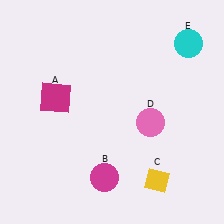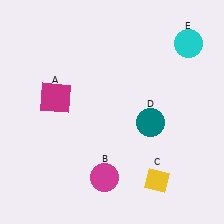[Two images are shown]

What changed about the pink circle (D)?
In Image 1, D is pink. In Image 2, it changed to teal.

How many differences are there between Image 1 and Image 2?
There is 1 difference between the two images.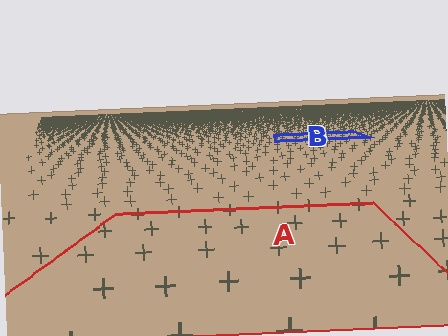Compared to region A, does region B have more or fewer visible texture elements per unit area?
Region B has more texture elements per unit area — they are packed more densely because it is farther away.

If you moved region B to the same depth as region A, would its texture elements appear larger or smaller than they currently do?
They would appear larger. At a closer depth, the same texture elements are projected at a bigger on-screen size.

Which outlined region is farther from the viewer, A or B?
Region B is farther from the viewer — the texture elements inside it appear smaller and more densely packed.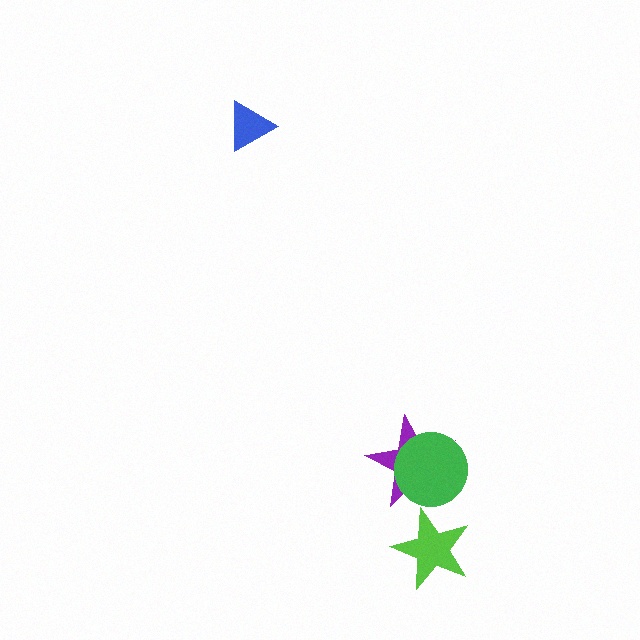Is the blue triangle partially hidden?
No, no other shape covers it.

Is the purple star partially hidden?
Yes, it is partially covered by another shape.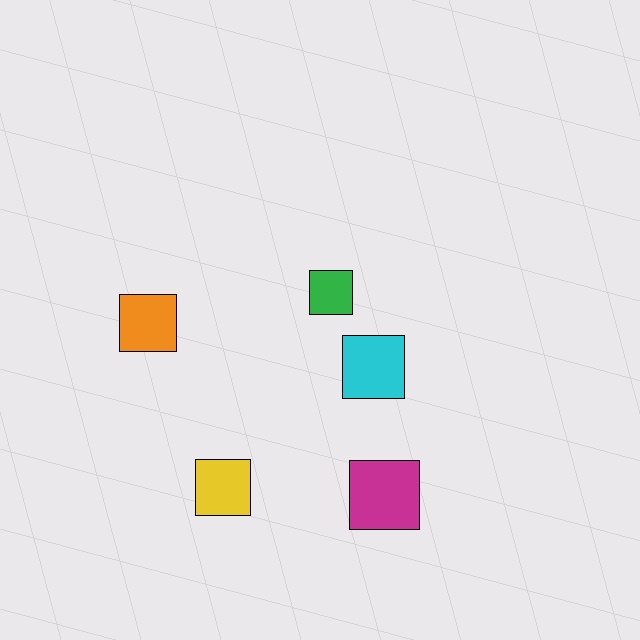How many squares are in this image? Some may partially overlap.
There are 5 squares.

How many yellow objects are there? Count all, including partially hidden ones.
There is 1 yellow object.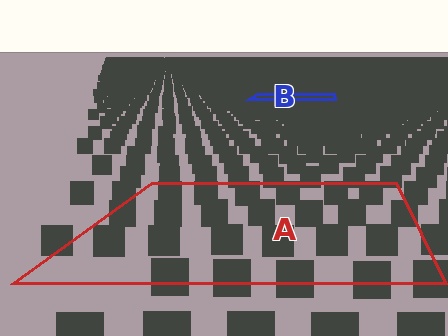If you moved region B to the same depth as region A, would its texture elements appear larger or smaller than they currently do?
They would appear larger. At a closer depth, the same texture elements are projected at a bigger on-screen size.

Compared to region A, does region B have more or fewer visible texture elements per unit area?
Region B has more texture elements per unit area — they are packed more densely because it is farther away.